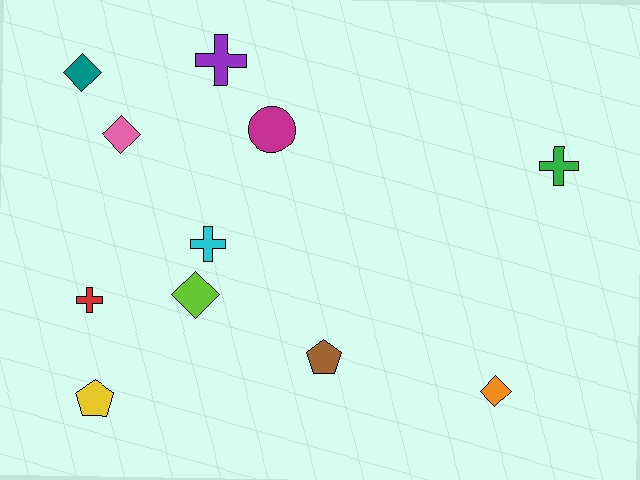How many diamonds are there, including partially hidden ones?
There are 4 diamonds.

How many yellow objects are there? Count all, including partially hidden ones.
There is 1 yellow object.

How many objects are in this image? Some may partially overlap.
There are 11 objects.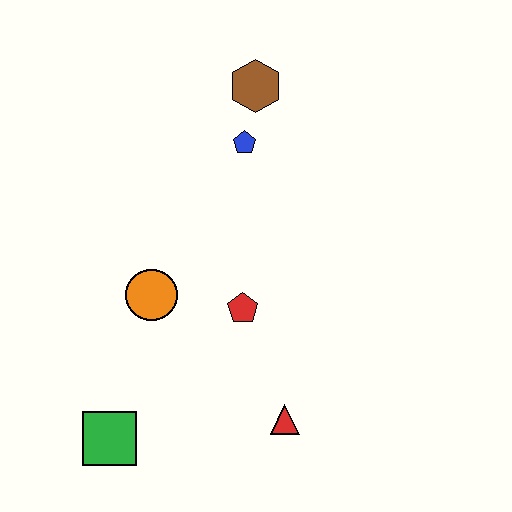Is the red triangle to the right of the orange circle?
Yes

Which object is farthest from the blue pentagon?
The green square is farthest from the blue pentagon.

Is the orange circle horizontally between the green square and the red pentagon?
Yes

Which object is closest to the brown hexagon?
The blue pentagon is closest to the brown hexagon.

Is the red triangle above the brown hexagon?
No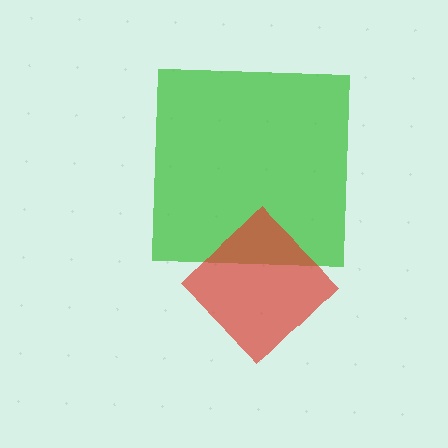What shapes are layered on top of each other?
The layered shapes are: a green square, a red diamond.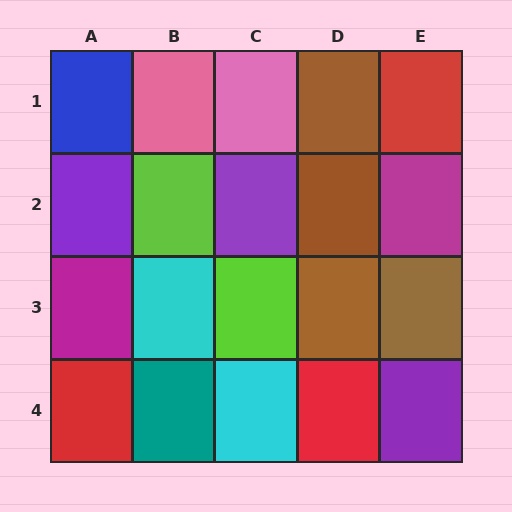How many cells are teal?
1 cell is teal.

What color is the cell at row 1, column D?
Brown.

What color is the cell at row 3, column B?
Cyan.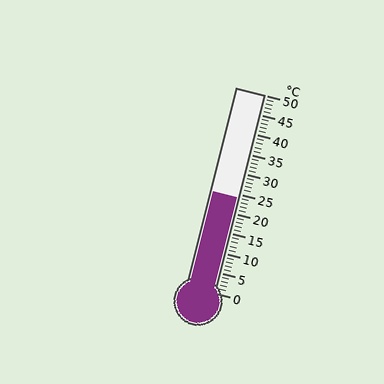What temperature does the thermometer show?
The thermometer shows approximately 24°C.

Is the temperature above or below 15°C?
The temperature is above 15°C.